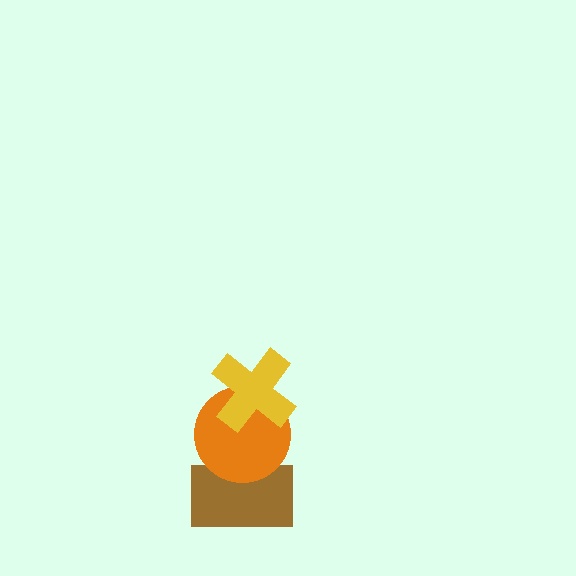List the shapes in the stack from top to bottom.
From top to bottom: the yellow cross, the orange circle, the brown rectangle.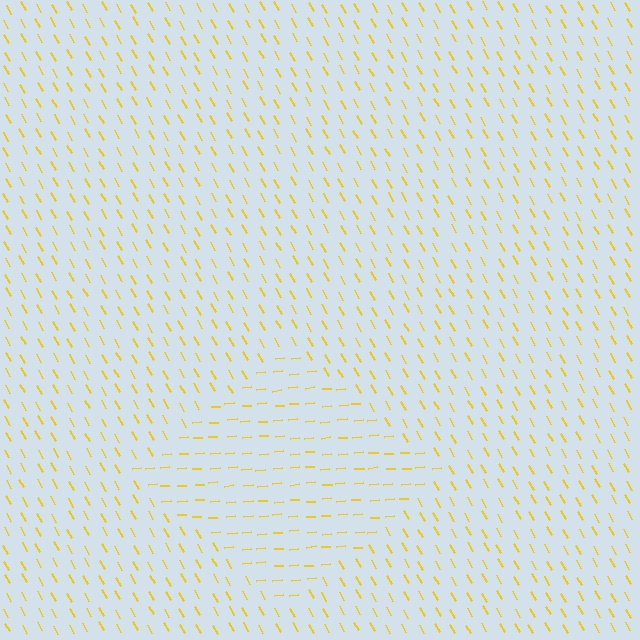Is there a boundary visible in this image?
Yes, there is a texture boundary formed by a change in line orientation.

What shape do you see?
I see a diamond.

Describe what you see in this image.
The image is filled with small yellow line segments. A diamond region in the image has lines oriented differently from the surrounding lines, creating a visible texture boundary.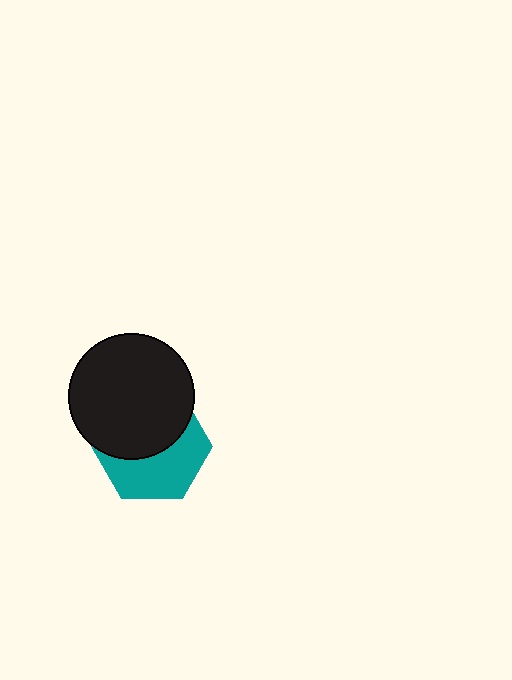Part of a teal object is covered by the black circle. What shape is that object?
It is a hexagon.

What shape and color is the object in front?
The object in front is a black circle.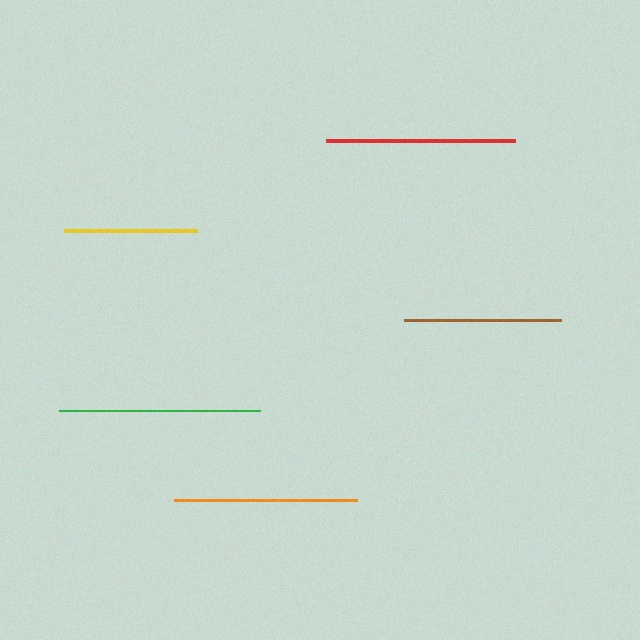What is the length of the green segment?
The green segment is approximately 202 pixels long.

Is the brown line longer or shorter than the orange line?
The orange line is longer than the brown line.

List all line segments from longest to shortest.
From longest to shortest: green, red, orange, brown, yellow.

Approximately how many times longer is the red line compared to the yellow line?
The red line is approximately 1.4 times the length of the yellow line.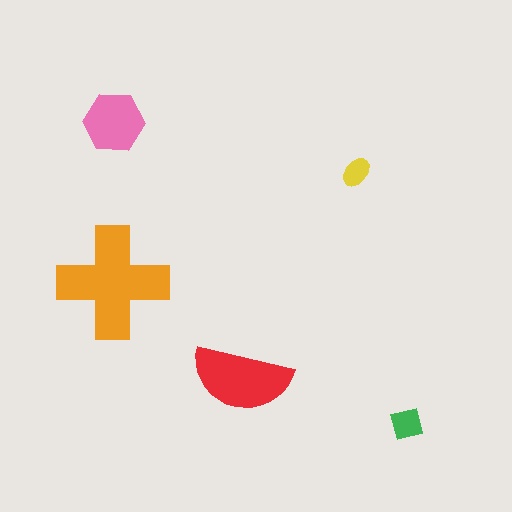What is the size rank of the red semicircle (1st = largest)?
2nd.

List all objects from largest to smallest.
The orange cross, the red semicircle, the pink hexagon, the green square, the yellow ellipse.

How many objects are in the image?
There are 5 objects in the image.